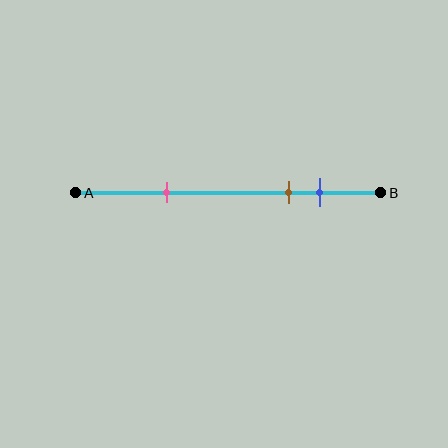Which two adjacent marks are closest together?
The brown and blue marks are the closest adjacent pair.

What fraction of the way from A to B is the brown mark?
The brown mark is approximately 70% (0.7) of the way from A to B.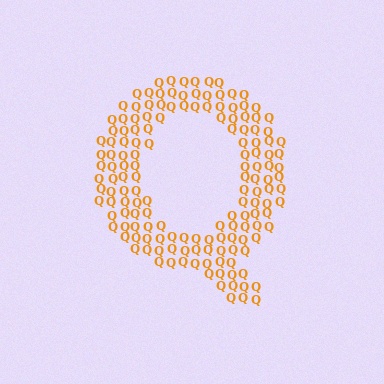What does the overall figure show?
The overall figure shows the letter Q.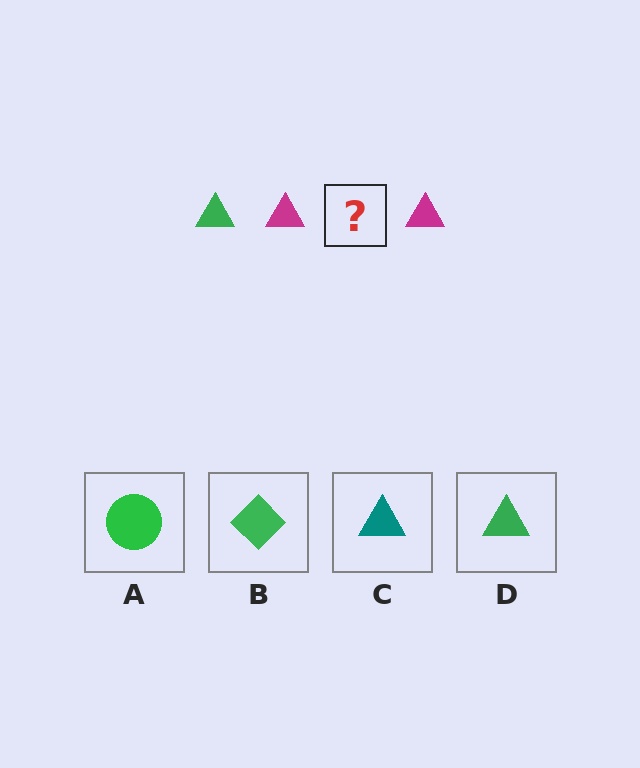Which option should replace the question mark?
Option D.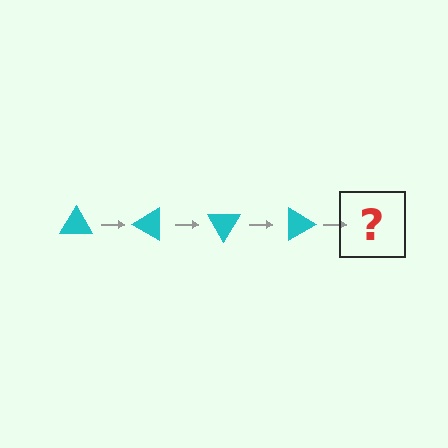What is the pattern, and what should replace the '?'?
The pattern is that the triangle rotates 30 degrees each step. The '?' should be a cyan triangle rotated 120 degrees.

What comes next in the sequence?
The next element should be a cyan triangle rotated 120 degrees.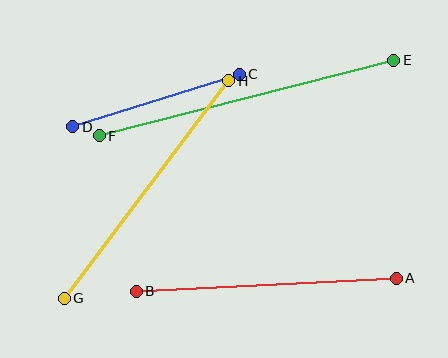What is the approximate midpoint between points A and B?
The midpoint is at approximately (266, 285) pixels.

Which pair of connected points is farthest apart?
Points E and F are farthest apart.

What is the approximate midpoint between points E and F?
The midpoint is at approximately (246, 98) pixels.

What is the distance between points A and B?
The distance is approximately 260 pixels.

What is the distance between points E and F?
The distance is approximately 304 pixels.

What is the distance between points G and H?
The distance is approximately 273 pixels.